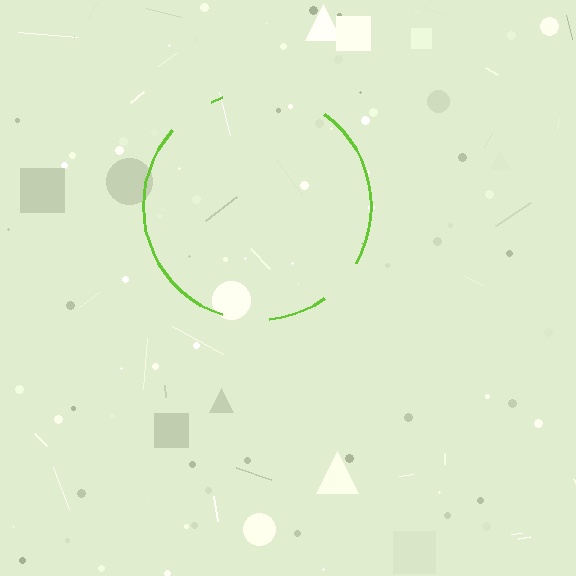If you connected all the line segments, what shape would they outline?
They would outline a circle.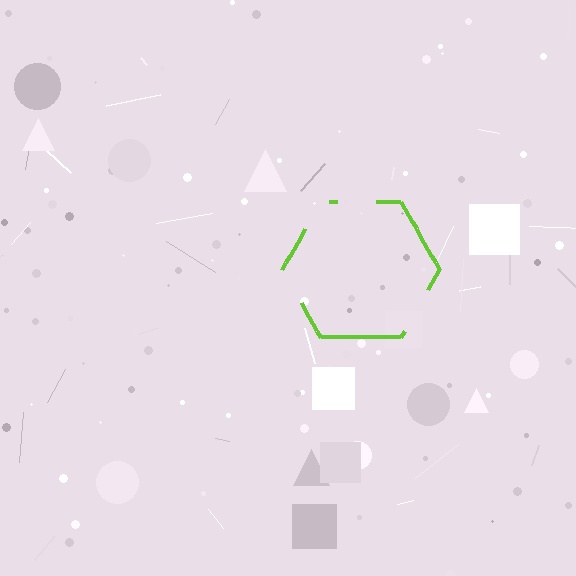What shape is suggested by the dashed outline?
The dashed outline suggests a hexagon.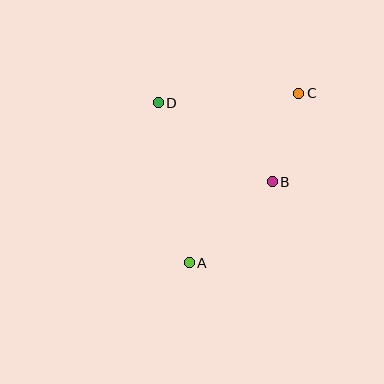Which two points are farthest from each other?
Points A and C are farthest from each other.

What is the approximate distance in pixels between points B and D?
The distance between B and D is approximately 139 pixels.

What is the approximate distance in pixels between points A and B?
The distance between A and B is approximately 116 pixels.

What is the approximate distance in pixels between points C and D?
The distance between C and D is approximately 141 pixels.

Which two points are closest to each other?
Points B and C are closest to each other.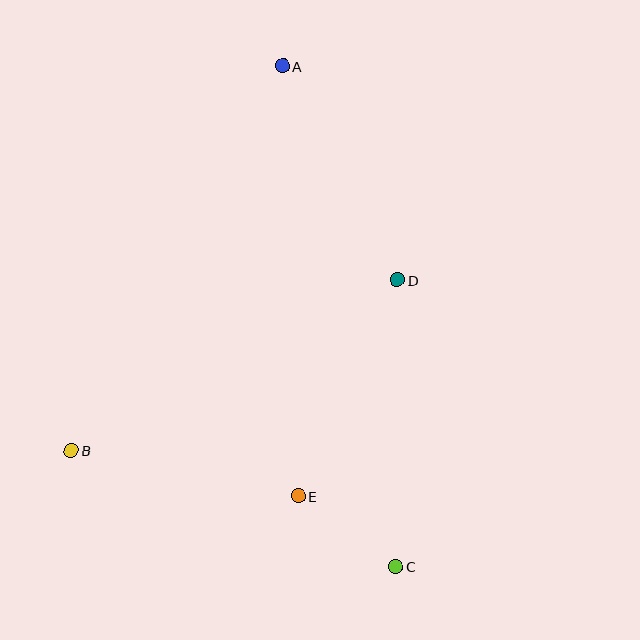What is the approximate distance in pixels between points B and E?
The distance between B and E is approximately 232 pixels.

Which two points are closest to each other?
Points C and E are closest to each other.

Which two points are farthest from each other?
Points A and C are farthest from each other.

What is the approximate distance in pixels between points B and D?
The distance between B and D is approximately 368 pixels.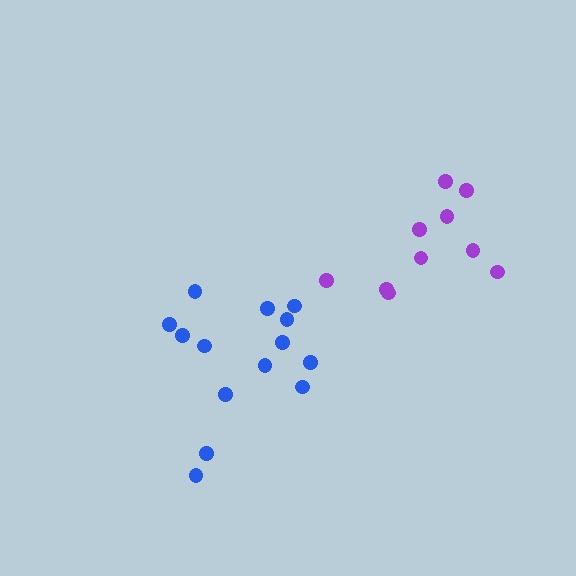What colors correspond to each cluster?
The clusters are colored: blue, purple.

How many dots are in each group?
Group 1: 14 dots, Group 2: 10 dots (24 total).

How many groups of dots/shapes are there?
There are 2 groups.